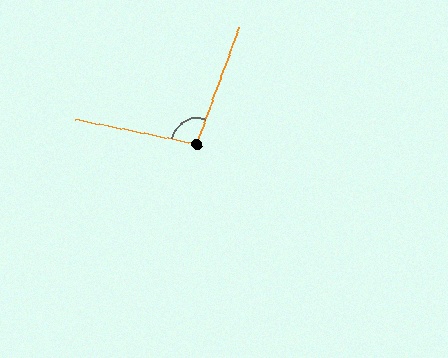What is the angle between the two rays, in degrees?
Approximately 99 degrees.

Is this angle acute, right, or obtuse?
It is obtuse.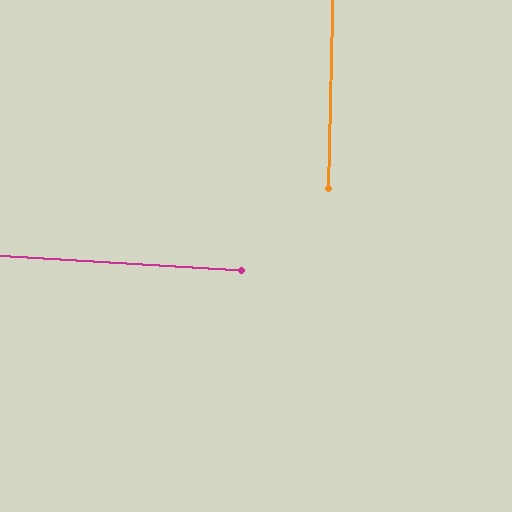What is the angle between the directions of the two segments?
Approximately 88 degrees.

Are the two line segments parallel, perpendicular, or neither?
Perpendicular — they meet at approximately 88°.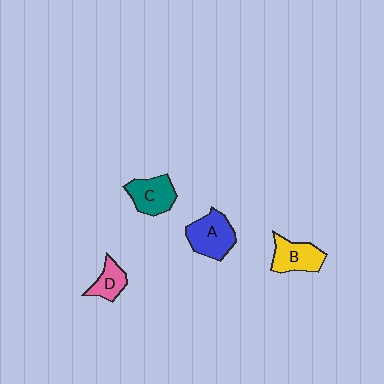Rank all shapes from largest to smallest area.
From largest to smallest: A (blue), B (yellow), C (teal), D (pink).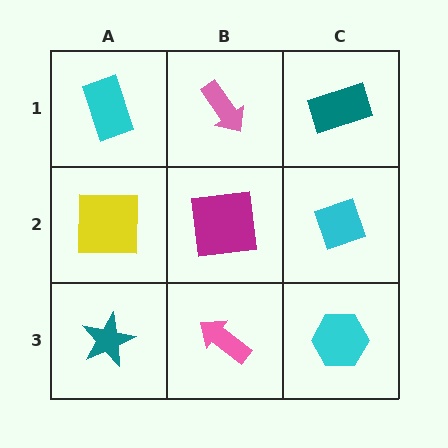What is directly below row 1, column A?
A yellow square.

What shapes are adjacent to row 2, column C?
A teal rectangle (row 1, column C), a cyan hexagon (row 3, column C), a magenta square (row 2, column B).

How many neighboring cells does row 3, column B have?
3.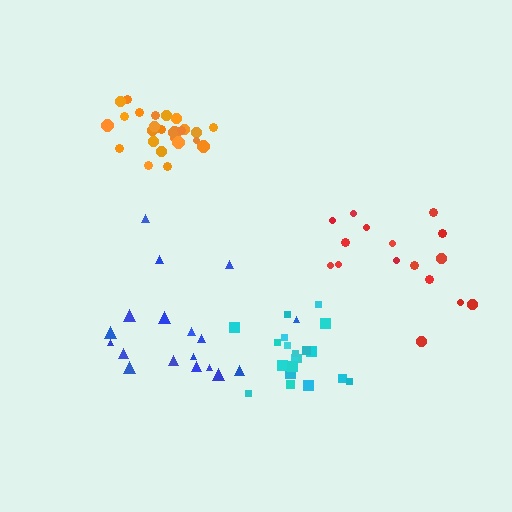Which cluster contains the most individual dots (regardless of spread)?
Orange (26).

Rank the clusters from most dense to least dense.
orange, cyan, red, blue.